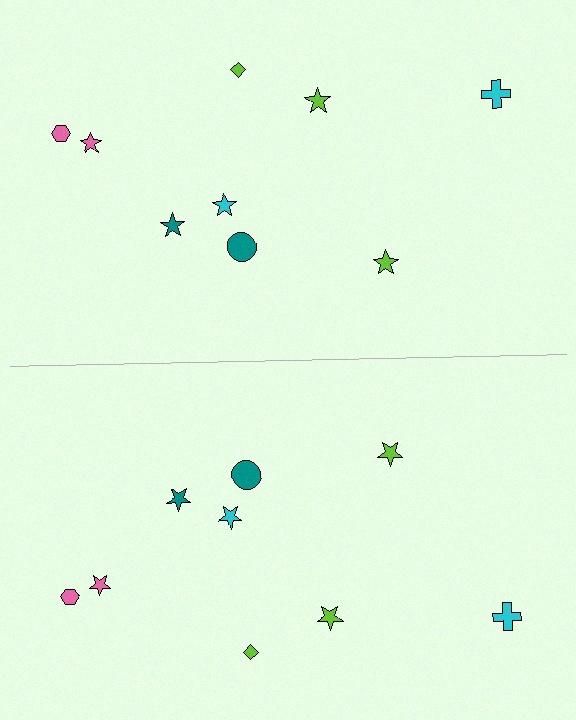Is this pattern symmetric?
Yes, this pattern has bilateral (reflection) symmetry.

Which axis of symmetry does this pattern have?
The pattern has a horizontal axis of symmetry running through the center of the image.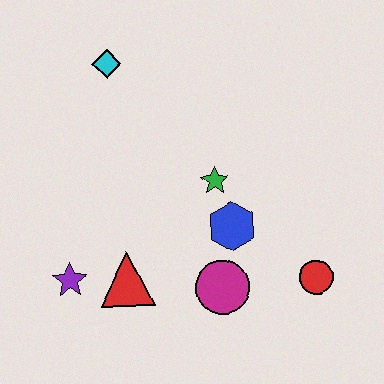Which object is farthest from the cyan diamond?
The red circle is farthest from the cyan diamond.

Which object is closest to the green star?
The blue hexagon is closest to the green star.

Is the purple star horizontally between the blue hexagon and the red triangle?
No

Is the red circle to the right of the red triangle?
Yes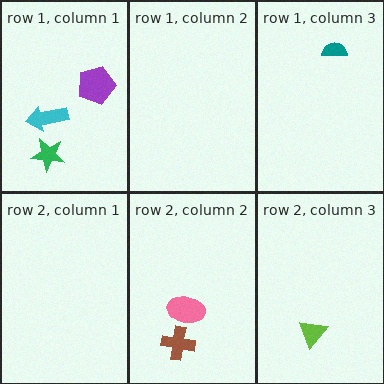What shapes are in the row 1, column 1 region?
The green star, the cyan arrow, the purple pentagon.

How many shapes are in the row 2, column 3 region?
1.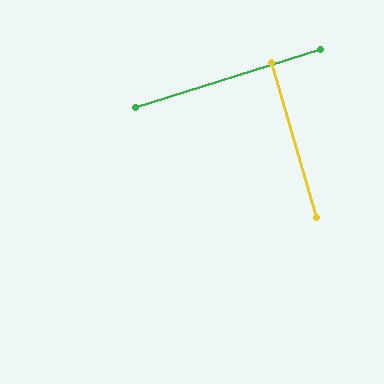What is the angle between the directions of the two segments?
Approximately 89 degrees.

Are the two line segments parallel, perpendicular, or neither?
Perpendicular — they meet at approximately 89°.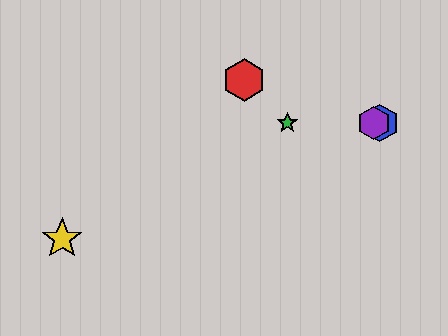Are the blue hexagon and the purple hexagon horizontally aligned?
Yes, both are at y≈123.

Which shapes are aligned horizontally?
The blue hexagon, the green star, the purple hexagon are aligned horizontally.